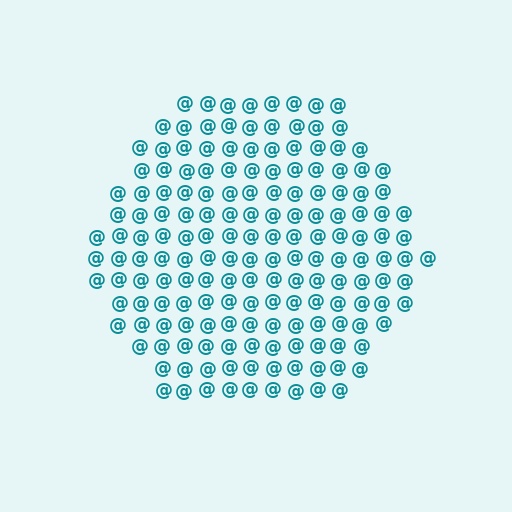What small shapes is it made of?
It is made of small at signs.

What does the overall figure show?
The overall figure shows a hexagon.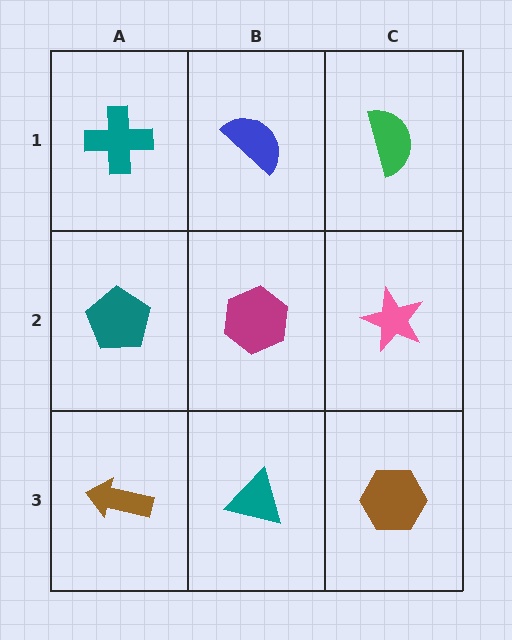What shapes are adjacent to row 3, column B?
A magenta hexagon (row 2, column B), a brown arrow (row 3, column A), a brown hexagon (row 3, column C).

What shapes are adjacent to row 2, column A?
A teal cross (row 1, column A), a brown arrow (row 3, column A), a magenta hexagon (row 2, column B).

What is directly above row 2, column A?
A teal cross.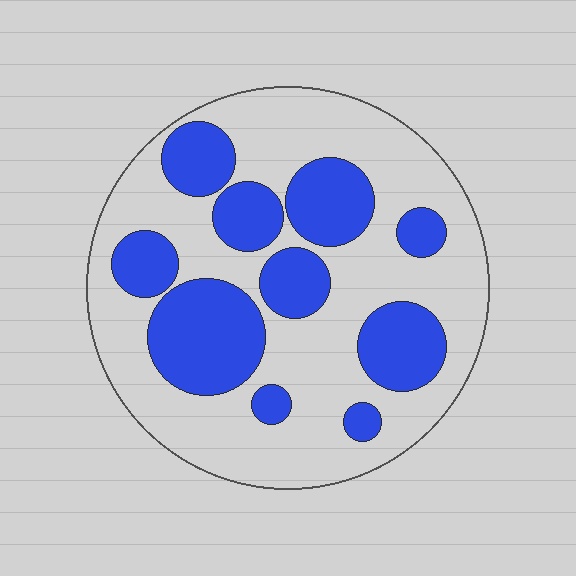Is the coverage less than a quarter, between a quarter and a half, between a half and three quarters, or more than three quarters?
Between a quarter and a half.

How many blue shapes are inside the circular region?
10.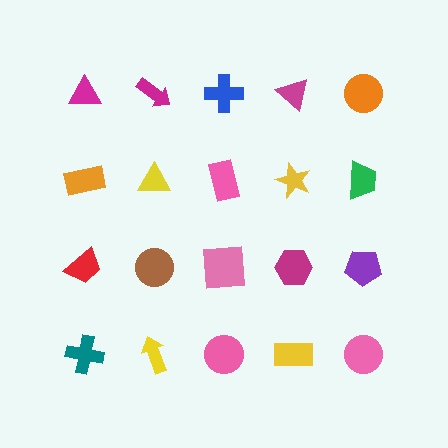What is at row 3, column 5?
A purple pentagon.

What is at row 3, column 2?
A brown circle.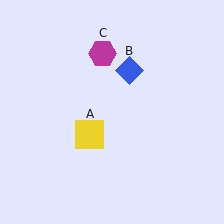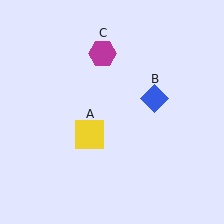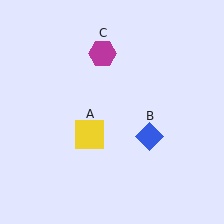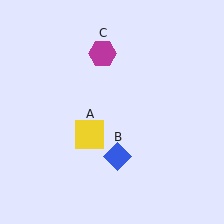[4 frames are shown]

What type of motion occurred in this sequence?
The blue diamond (object B) rotated clockwise around the center of the scene.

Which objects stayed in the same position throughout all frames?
Yellow square (object A) and magenta hexagon (object C) remained stationary.